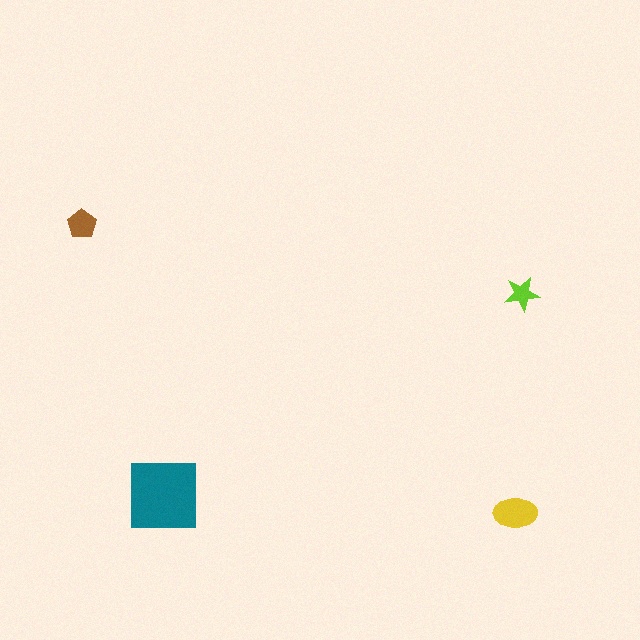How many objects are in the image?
There are 4 objects in the image.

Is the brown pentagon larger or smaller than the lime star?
Larger.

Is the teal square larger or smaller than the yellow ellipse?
Larger.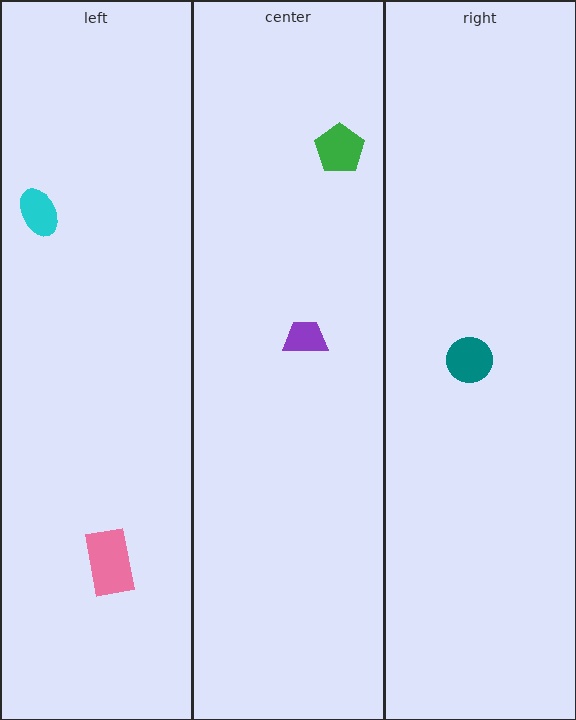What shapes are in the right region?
The teal circle.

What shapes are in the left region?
The cyan ellipse, the pink rectangle.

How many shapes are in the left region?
2.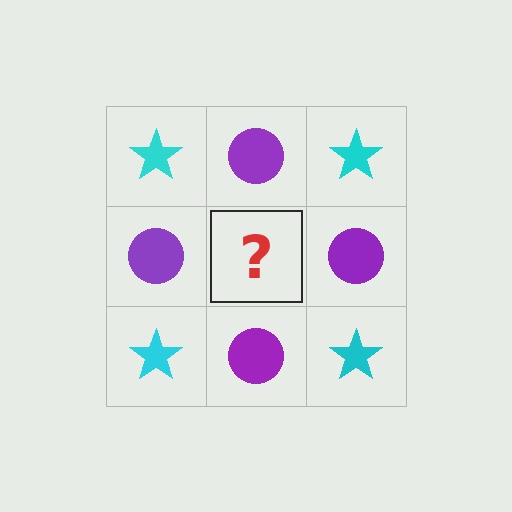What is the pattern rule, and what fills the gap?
The rule is that it alternates cyan star and purple circle in a checkerboard pattern. The gap should be filled with a cyan star.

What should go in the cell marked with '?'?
The missing cell should contain a cyan star.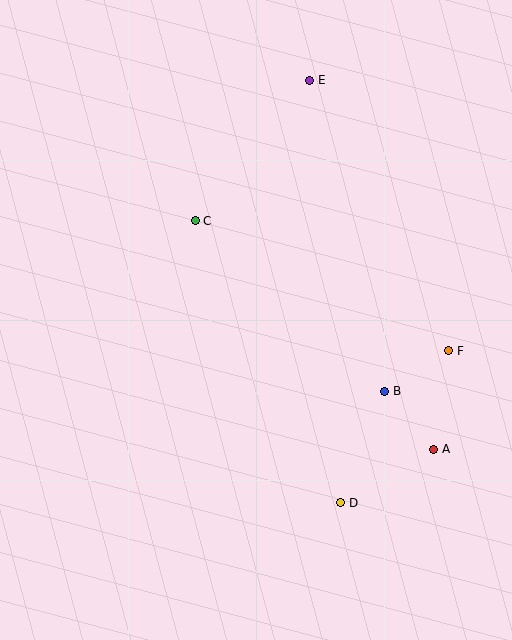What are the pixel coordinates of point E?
Point E is at (310, 81).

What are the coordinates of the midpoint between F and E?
The midpoint between F and E is at (379, 216).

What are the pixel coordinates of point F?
Point F is at (449, 351).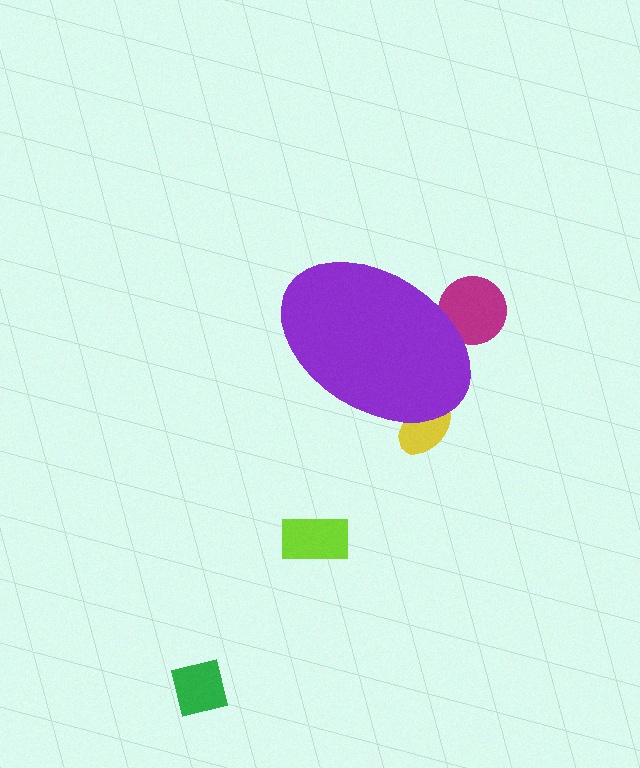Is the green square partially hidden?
No, the green square is fully visible.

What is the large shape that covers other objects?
A purple ellipse.